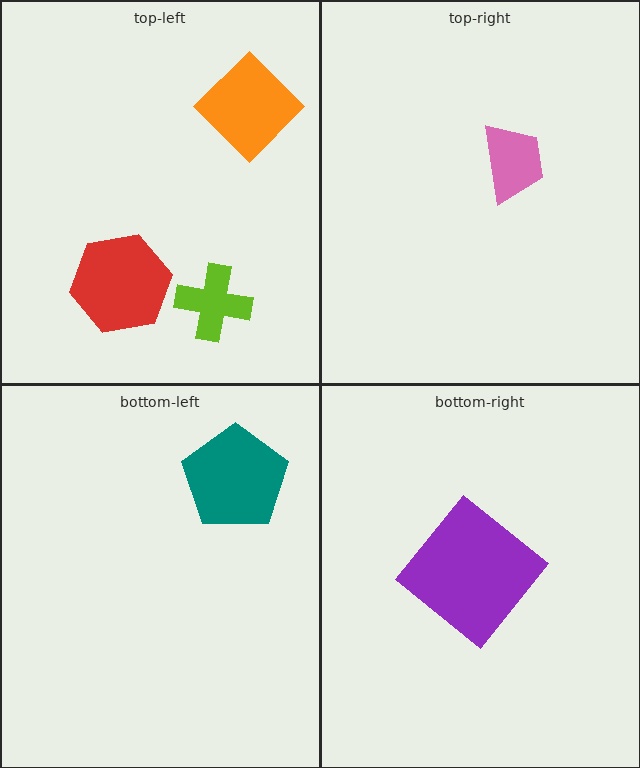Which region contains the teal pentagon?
The bottom-left region.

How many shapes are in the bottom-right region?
1.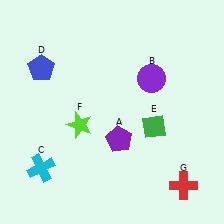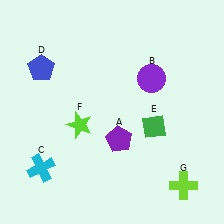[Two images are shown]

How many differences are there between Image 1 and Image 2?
There is 1 difference between the two images.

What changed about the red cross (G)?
In Image 1, G is red. In Image 2, it changed to lime.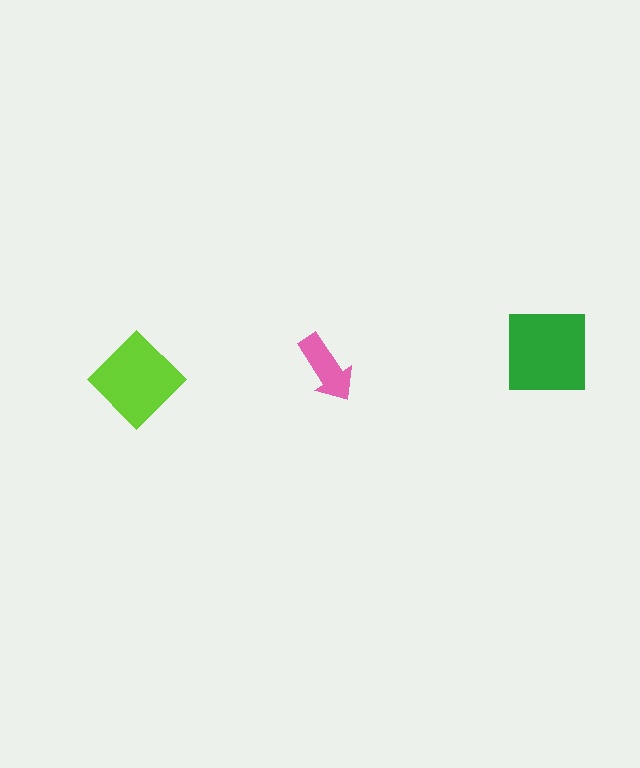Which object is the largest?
The green square.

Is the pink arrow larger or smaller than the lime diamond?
Smaller.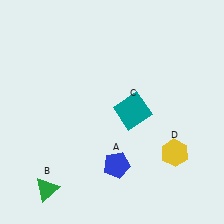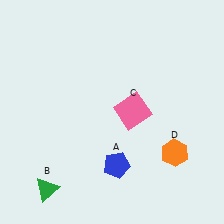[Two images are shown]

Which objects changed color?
C changed from teal to pink. D changed from yellow to orange.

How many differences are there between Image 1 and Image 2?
There are 2 differences between the two images.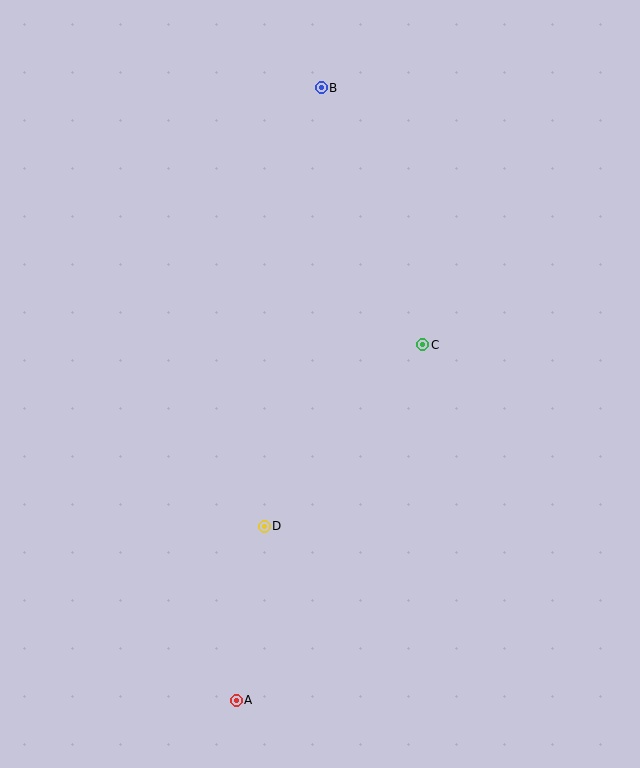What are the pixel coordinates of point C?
Point C is at (423, 345).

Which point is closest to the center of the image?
Point C at (423, 345) is closest to the center.